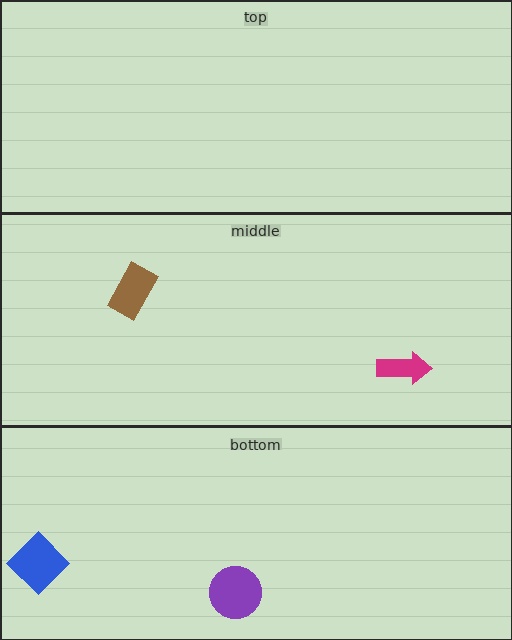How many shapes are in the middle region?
2.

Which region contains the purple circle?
The bottom region.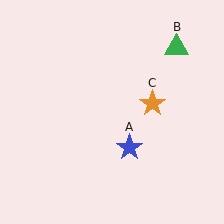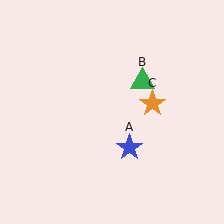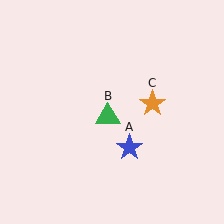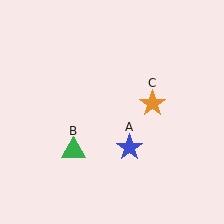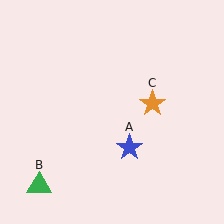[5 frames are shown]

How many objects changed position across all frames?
1 object changed position: green triangle (object B).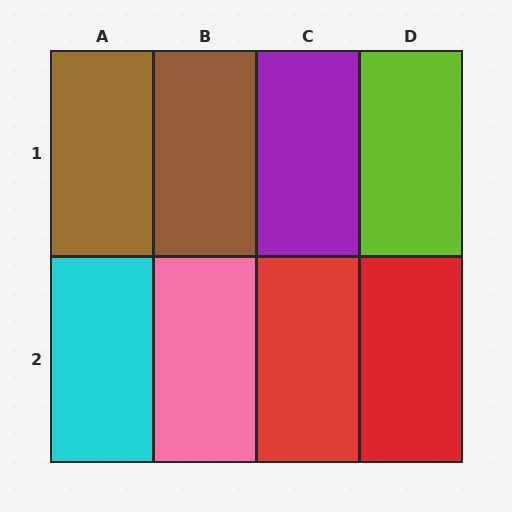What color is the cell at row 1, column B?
Brown.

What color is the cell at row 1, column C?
Purple.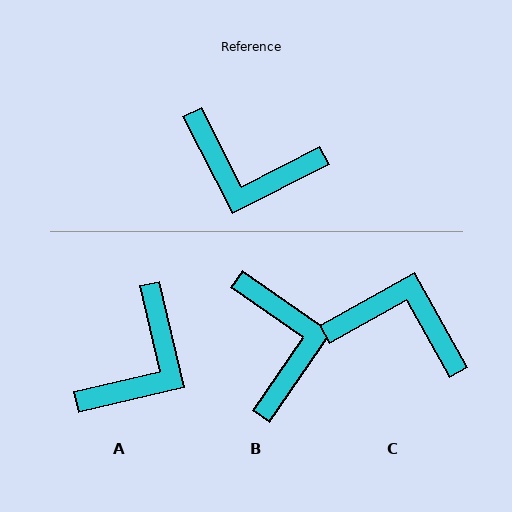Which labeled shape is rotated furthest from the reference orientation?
C, about 178 degrees away.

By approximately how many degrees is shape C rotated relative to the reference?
Approximately 178 degrees clockwise.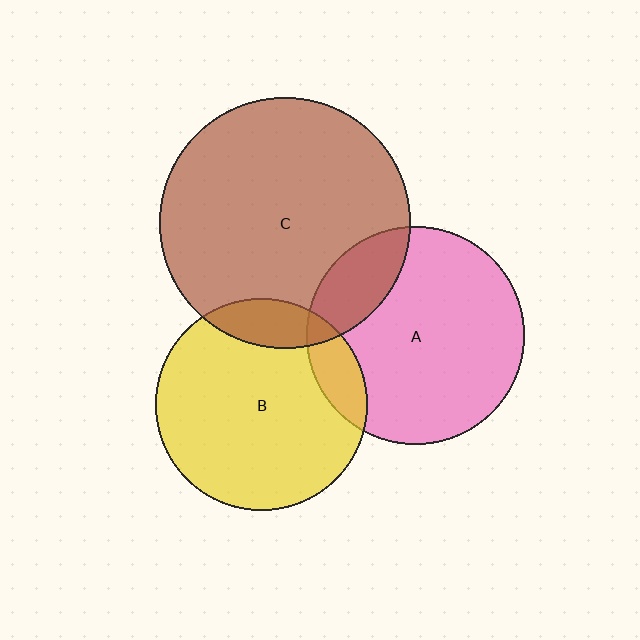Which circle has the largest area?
Circle C (brown).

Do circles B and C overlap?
Yes.